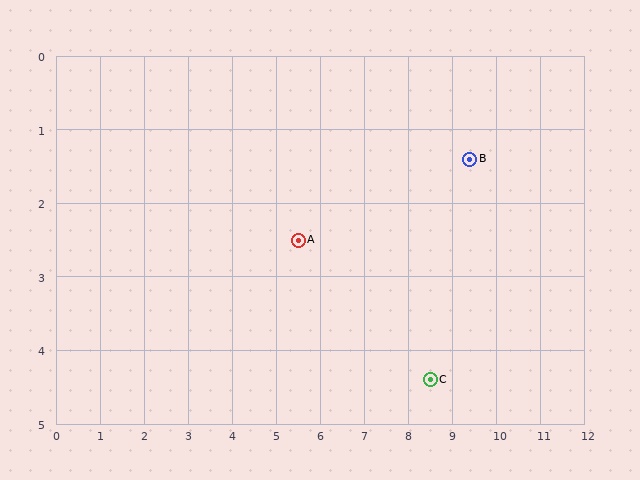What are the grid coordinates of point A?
Point A is at approximately (5.5, 2.5).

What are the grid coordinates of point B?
Point B is at approximately (9.4, 1.4).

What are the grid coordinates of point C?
Point C is at approximately (8.5, 4.4).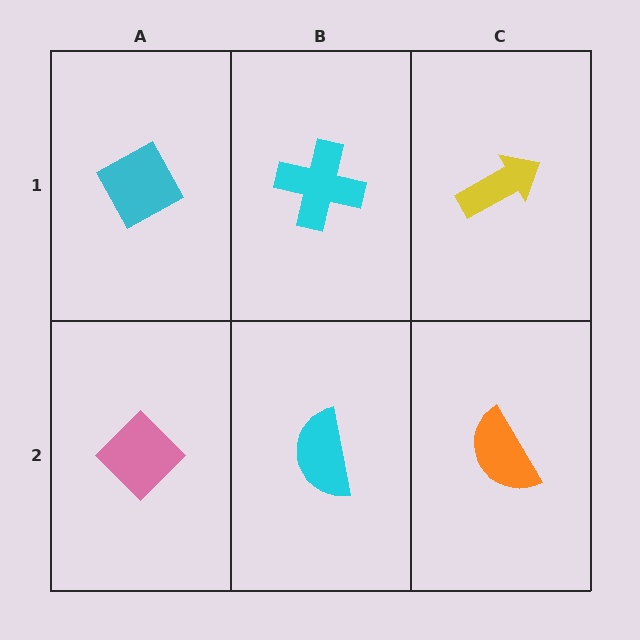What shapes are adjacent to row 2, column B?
A cyan cross (row 1, column B), a pink diamond (row 2, column A), an orange semicircle (row 2, column C).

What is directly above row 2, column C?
A yellow arrow.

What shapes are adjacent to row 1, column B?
A cyan semicircle (row 2, column B), a cyan diamond (row 1, column A), a yellow arrow (row 1, column C).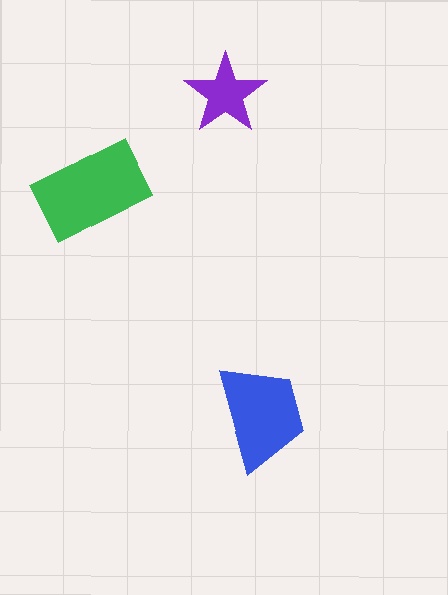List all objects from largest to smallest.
The green rectangle, the blue trapezoid, the purple star.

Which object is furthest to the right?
The blue trapezoid is rightmost.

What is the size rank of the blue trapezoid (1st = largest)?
2nd.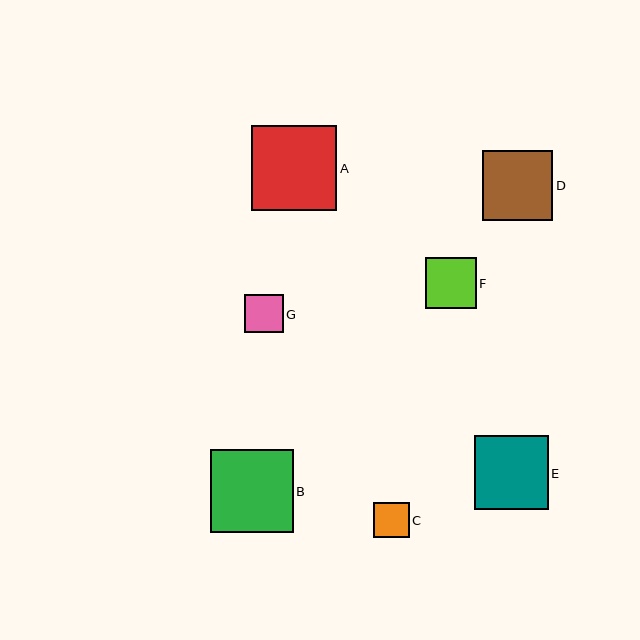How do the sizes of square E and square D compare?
Square E and square D are approximately the same size.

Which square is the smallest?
Square C is the smallest with a size of approximately 35 pixels.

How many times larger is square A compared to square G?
Square A is approximately 2.2 times the size of square G.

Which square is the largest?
Square A is the largest with a size of approximately 85 pixels.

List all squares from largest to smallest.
From largest to smallest: A, B, E, D, F, G, C.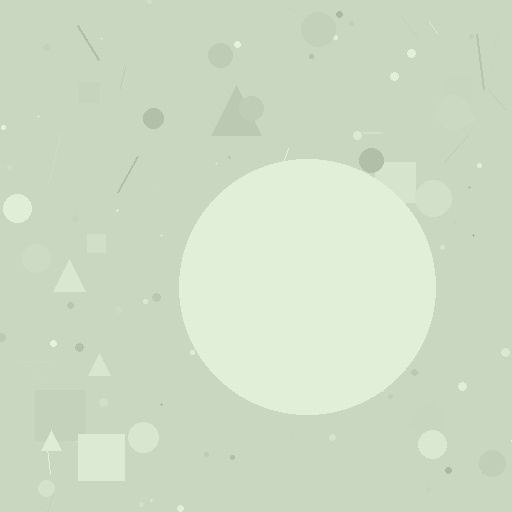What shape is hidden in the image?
A circle is hidden in the image.